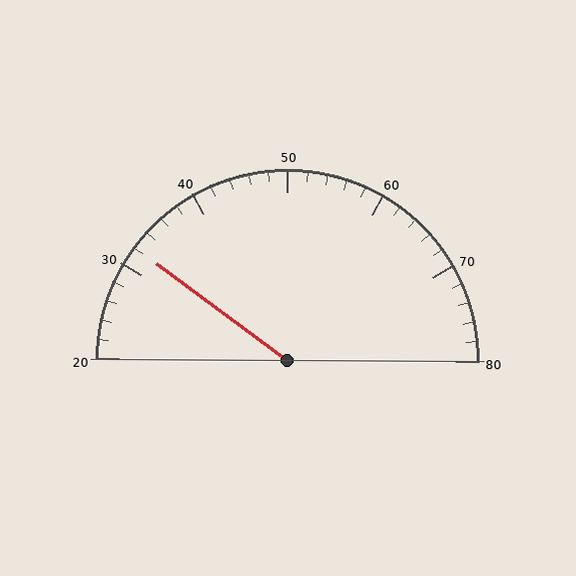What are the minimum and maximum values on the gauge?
The gauge ranges from 20 to 80.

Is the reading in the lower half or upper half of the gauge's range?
The reading is in the lower half of the range (20 to 80).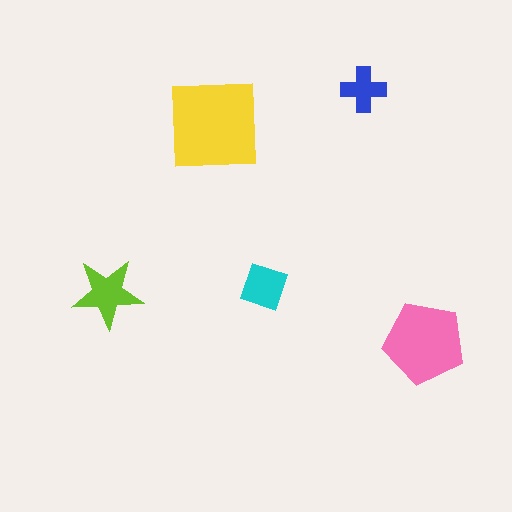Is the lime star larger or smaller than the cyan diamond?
Larger.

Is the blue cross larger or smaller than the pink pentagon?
Smaller.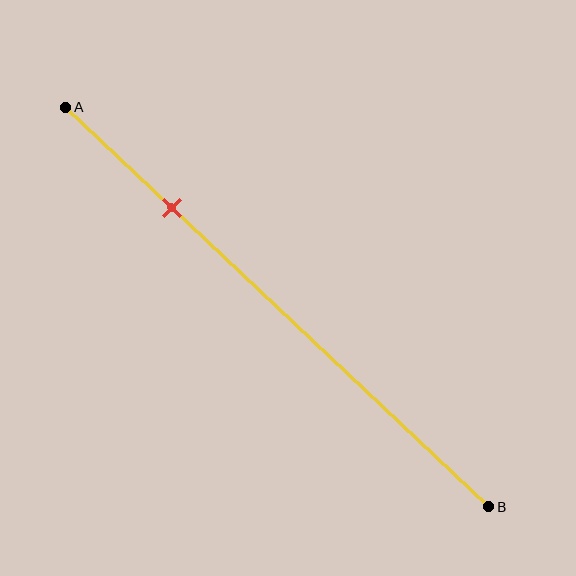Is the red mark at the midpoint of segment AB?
No, the mark is at about 25% from A, not at the 50% midpoint.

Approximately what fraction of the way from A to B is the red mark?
The red mark is approximately 25% of the way from A to B.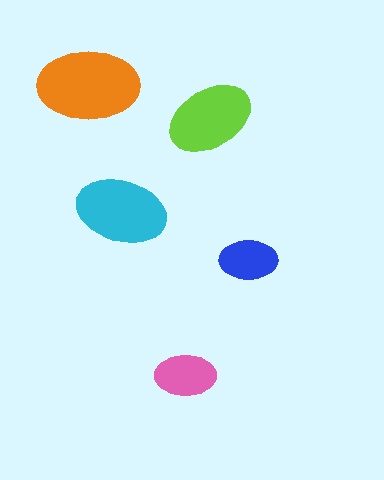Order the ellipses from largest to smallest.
the orange one, the cyan one, the lime one, the pink one, the blue one.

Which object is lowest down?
The pink ellipse is bottommost.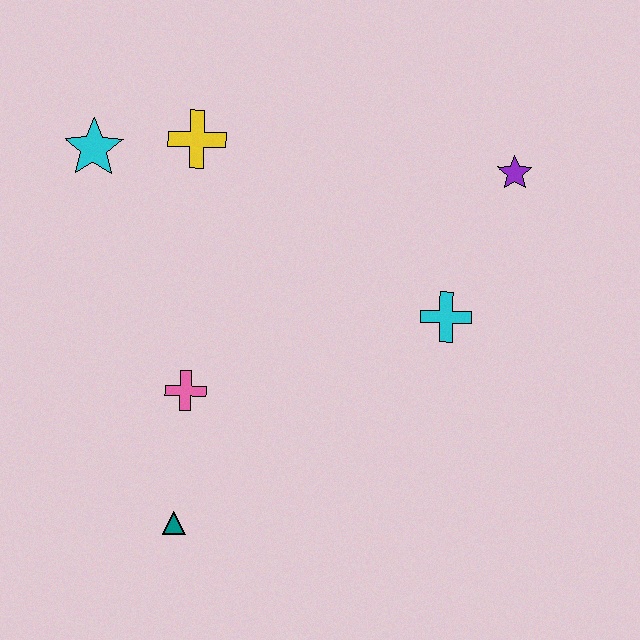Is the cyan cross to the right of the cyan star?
Yes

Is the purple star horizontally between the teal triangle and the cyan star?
No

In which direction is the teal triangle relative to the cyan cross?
The teal triangle is to the left of the cyan cross.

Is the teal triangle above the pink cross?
No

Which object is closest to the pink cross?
The teal triangle is closest to the pink cross.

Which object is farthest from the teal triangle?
The purple star is farthest from the teal triangle.